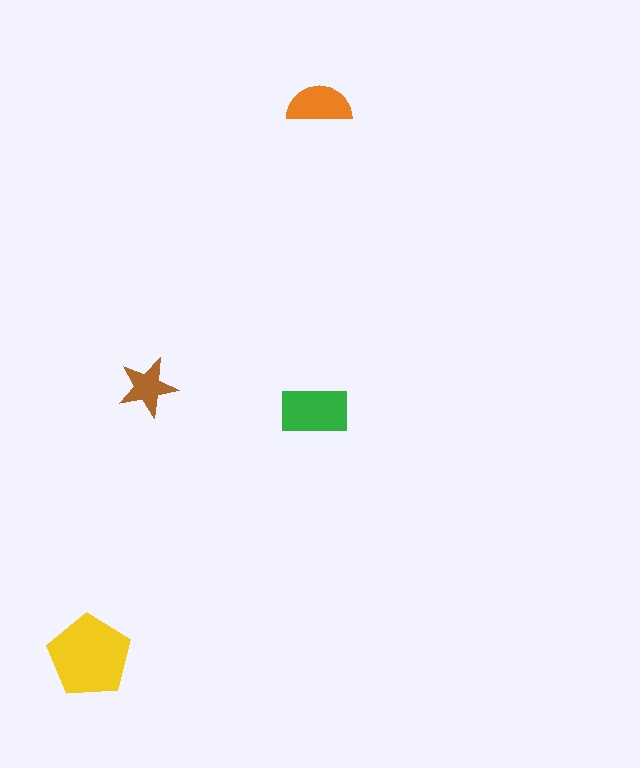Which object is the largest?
The yellow pentagon.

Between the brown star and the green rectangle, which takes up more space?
The green rectangle.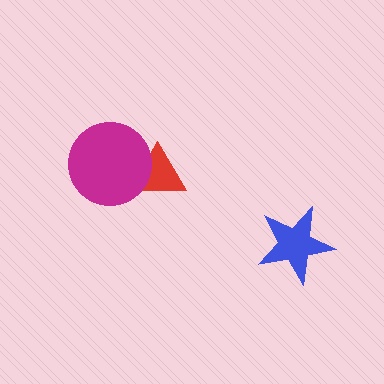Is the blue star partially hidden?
No, no other shape covers it.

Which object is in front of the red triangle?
The magenta circle is in front of the red triangle.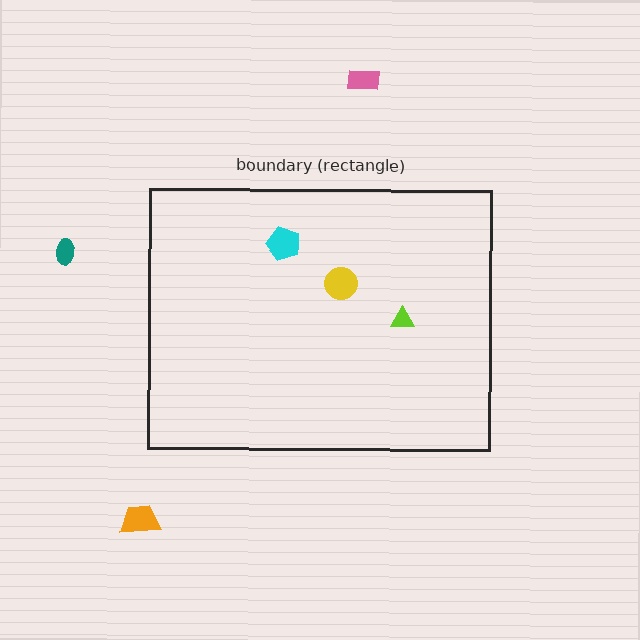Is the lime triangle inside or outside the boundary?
Inside.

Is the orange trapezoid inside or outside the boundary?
Outside.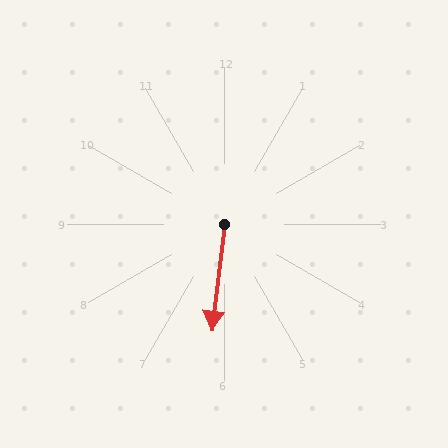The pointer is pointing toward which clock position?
Roughly 6 o'clock.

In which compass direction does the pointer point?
South.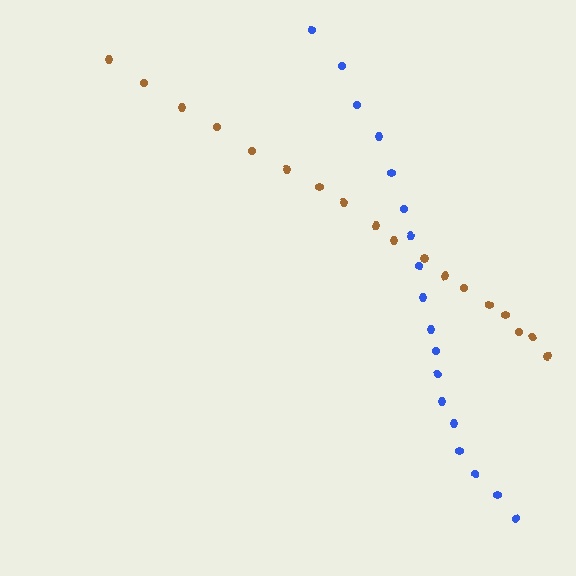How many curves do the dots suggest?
There are 2 distinct paths.